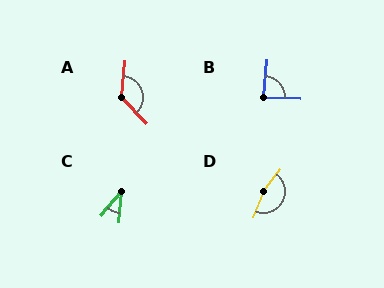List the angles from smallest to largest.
C (36°), B (87°), A (130°), D (162°).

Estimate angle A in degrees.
Approximately 130 degrees.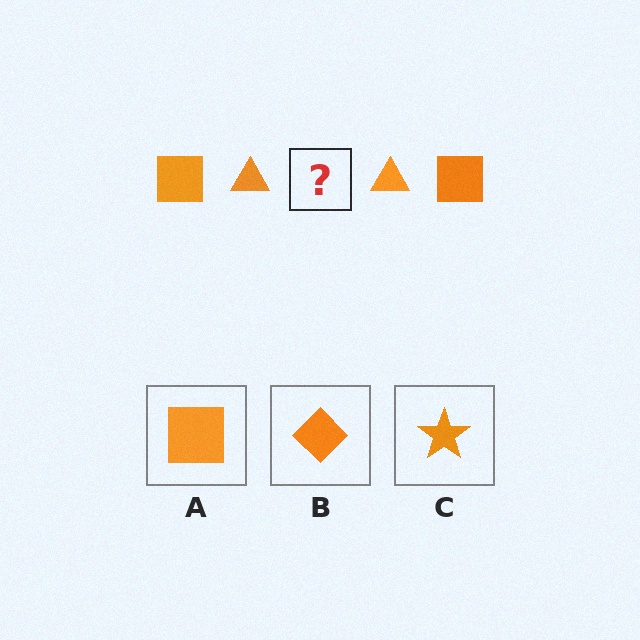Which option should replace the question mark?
Option A.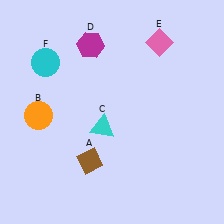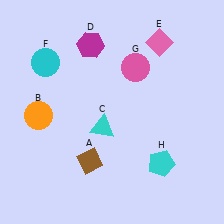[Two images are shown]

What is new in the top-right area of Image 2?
A pink circle (G) was added in the top-right area of Image 2.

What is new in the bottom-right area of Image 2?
A cyan pentagon (H) was added in the bottom-right area of Image 2.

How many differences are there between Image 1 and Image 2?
There are 2 differences between the two images.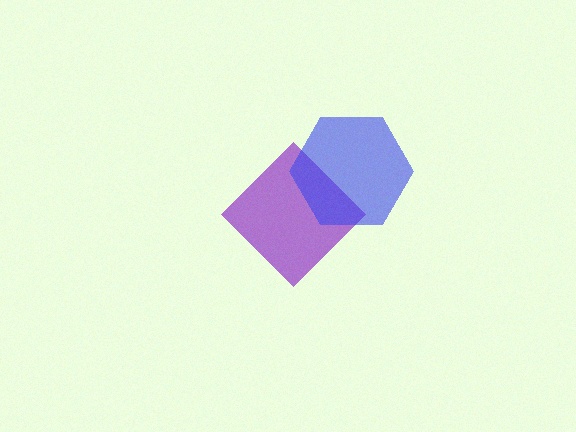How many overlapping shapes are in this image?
There are 2 overlapping shapes in the image.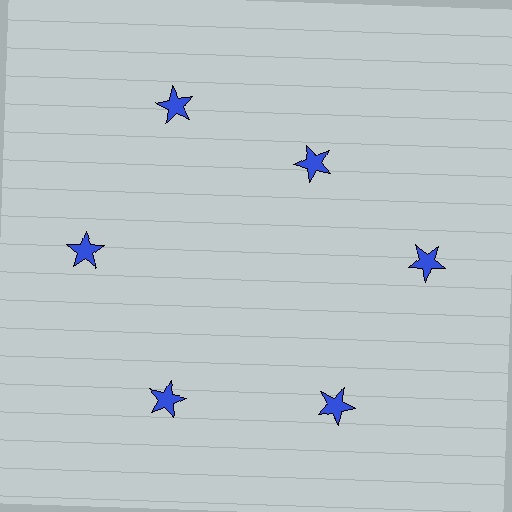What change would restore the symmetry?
The symmetry would be restored by moving it outward, back onto the ring so that all 6 stars sit at equal angles and equal distance from the center.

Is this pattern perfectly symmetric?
No. The 6 blue stars are arranged in a ring, but one element near the 1 o'clock position is pulled inward toward the center, breaking the 6-fold rotational symmetry.